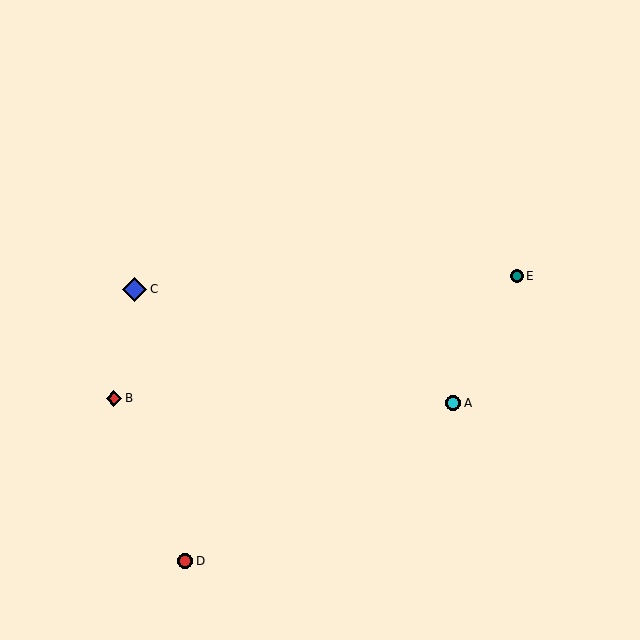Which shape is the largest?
The blue diamond (labeled C) is the largest.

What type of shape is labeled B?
Shape B is a red diamond.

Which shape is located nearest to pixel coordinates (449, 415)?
The cyan circle (labeled A) at (453, 403) is nearest to that location.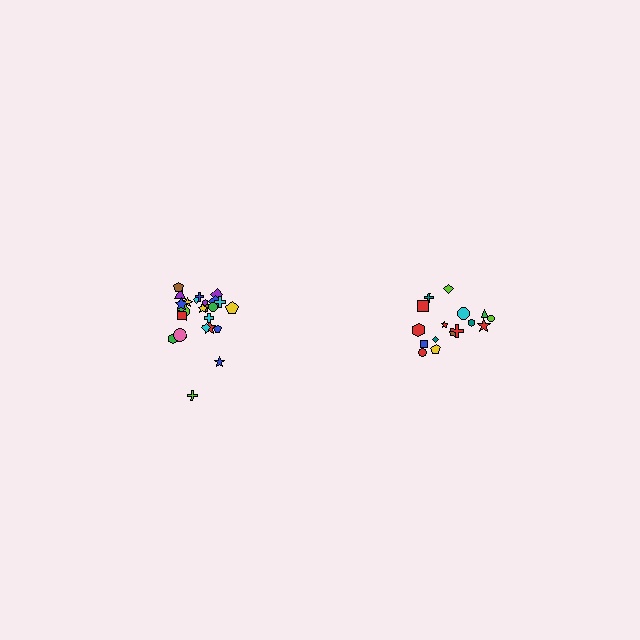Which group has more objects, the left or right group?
The left group.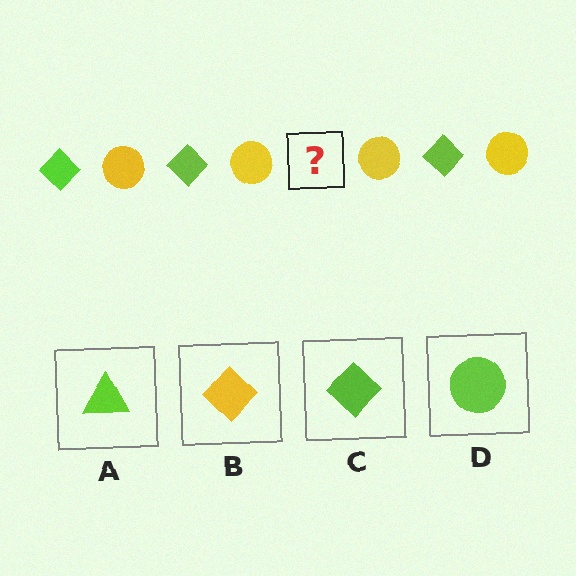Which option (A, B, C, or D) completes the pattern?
C.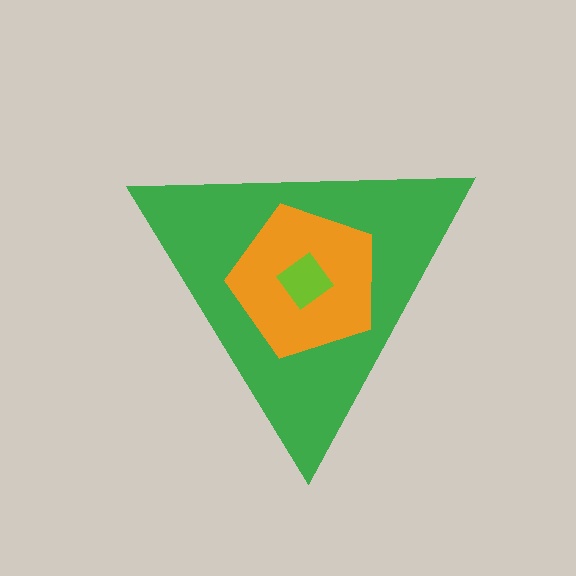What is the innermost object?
The lime diamond.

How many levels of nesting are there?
3.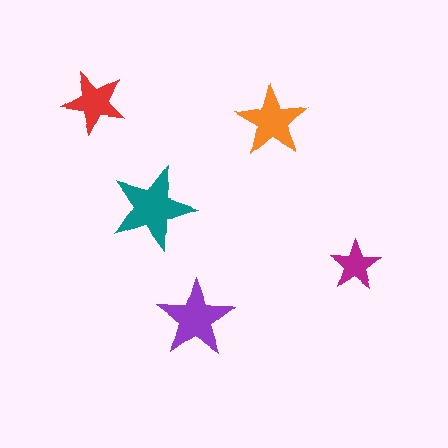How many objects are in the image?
There are 5 objects in the image.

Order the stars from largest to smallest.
the teal one, the purple one, the orange one, the red one, the magenta one.